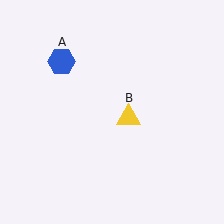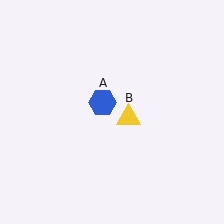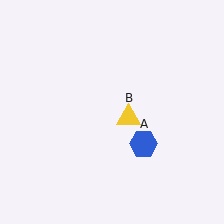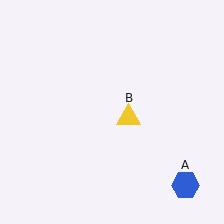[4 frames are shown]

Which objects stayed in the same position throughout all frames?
Yellow triangle (object B) remained stationary.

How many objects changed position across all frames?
1 object changed position: blue hexagon (object A).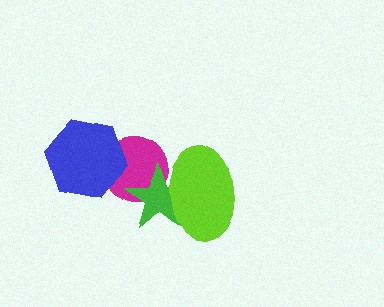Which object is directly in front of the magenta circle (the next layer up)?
The green star is directly in front of the magenta circle.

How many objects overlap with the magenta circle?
3 objects overlap with the magenta circle.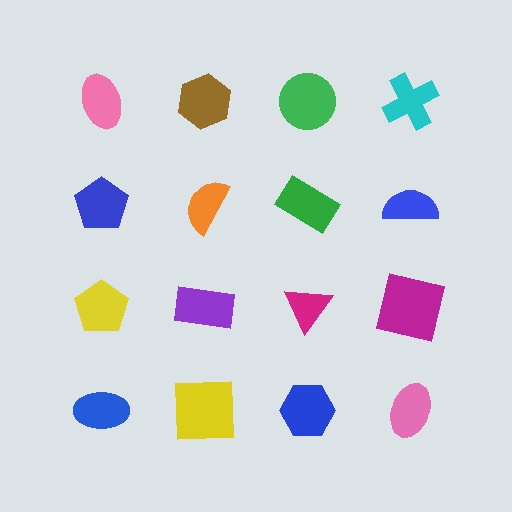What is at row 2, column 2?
An orange semicircle.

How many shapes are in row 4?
4 shapes.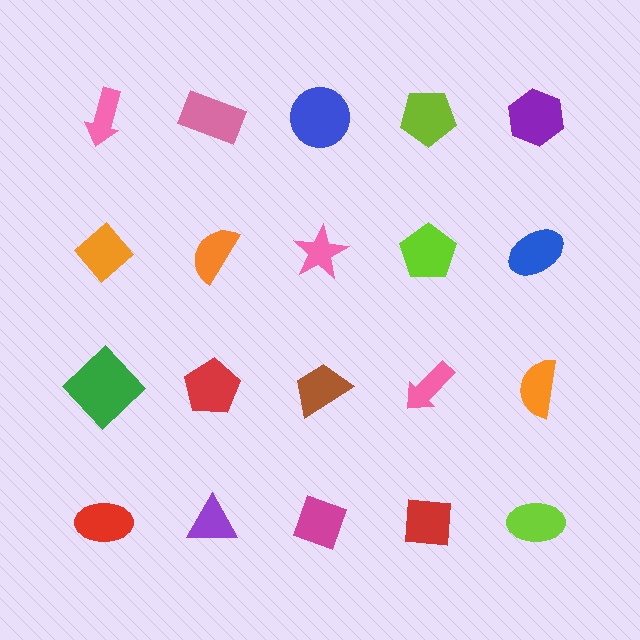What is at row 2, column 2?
An orange semicircle.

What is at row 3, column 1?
A green diamond.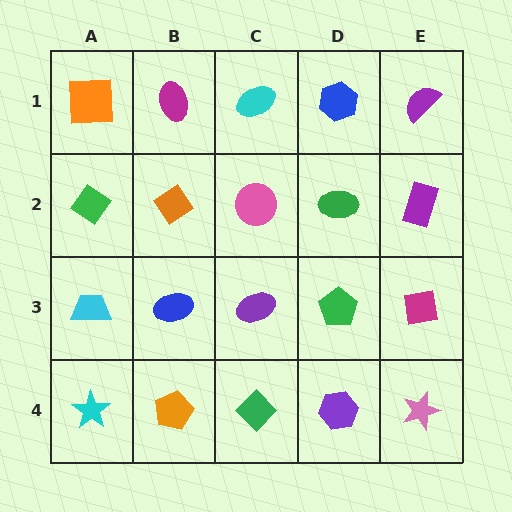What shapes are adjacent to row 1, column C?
A pink circle (row 2, column C), a magenta ellipse (row 1, column B), a blue hexagon (row 1, column D).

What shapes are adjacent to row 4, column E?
A magenta square (row 3, column E), a purple hexagon (row 4, column D).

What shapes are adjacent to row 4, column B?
A blue ellipse (row 3, column B), a cyan star (row 4, column A), a green diamond (row 4, column C).